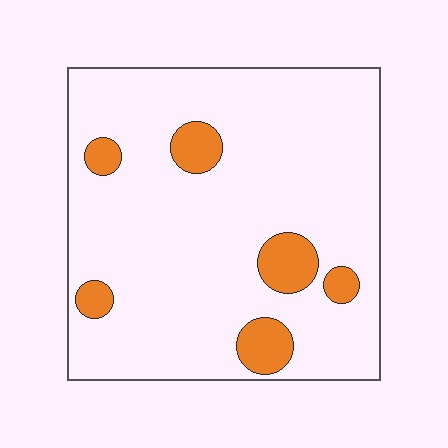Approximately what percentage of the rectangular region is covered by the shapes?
Approximately 10%.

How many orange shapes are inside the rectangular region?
6.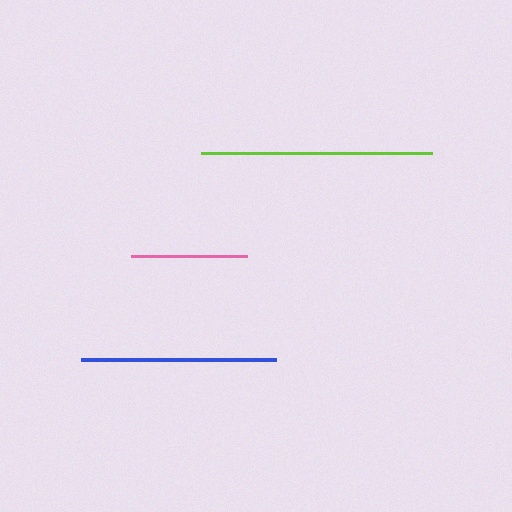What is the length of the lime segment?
The lime segment is approximately 231 pixels long.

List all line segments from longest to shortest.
From longest to shortest: lime, blue, pink.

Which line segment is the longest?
The lime line is the longest at approximately 231 pixels.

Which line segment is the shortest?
The pink line is the shortest at approximately 116 pixels.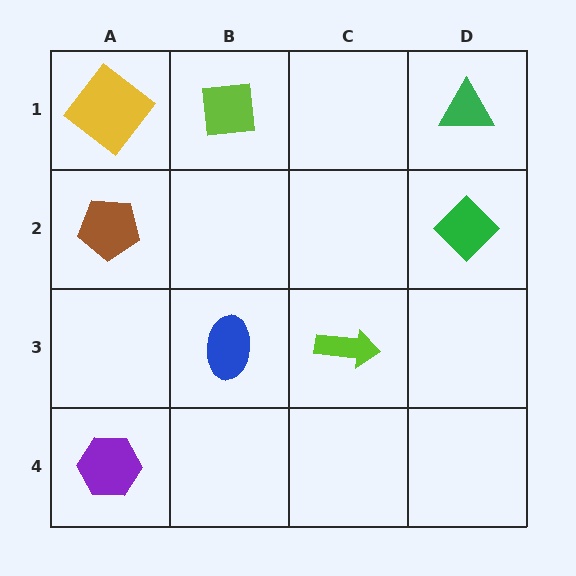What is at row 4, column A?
A purple hexagon.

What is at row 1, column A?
A yellow diamond.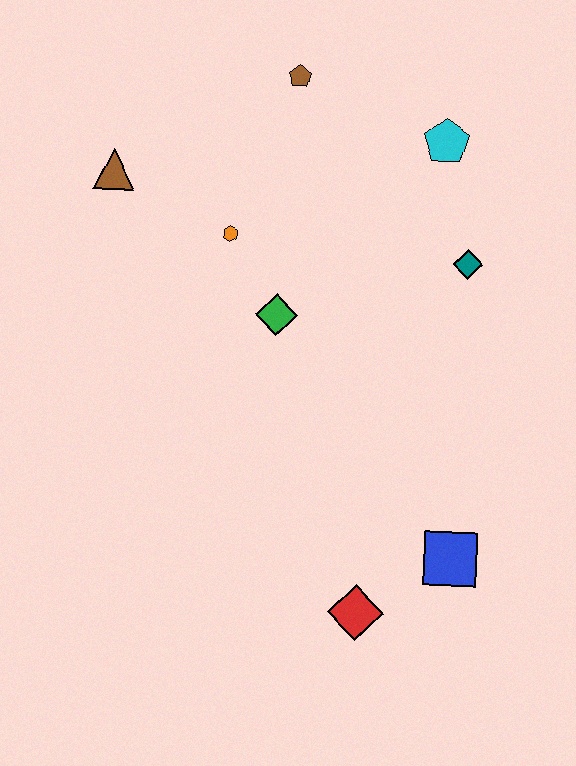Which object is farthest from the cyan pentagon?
The red diamond is farthest from the cyan pentagon.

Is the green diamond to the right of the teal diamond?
No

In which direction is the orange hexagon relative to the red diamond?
The orange hexagon is above the red diamond.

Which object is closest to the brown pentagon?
The cyan pentagon is closest to the brown pentagon.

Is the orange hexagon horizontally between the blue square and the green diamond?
No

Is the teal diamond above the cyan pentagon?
No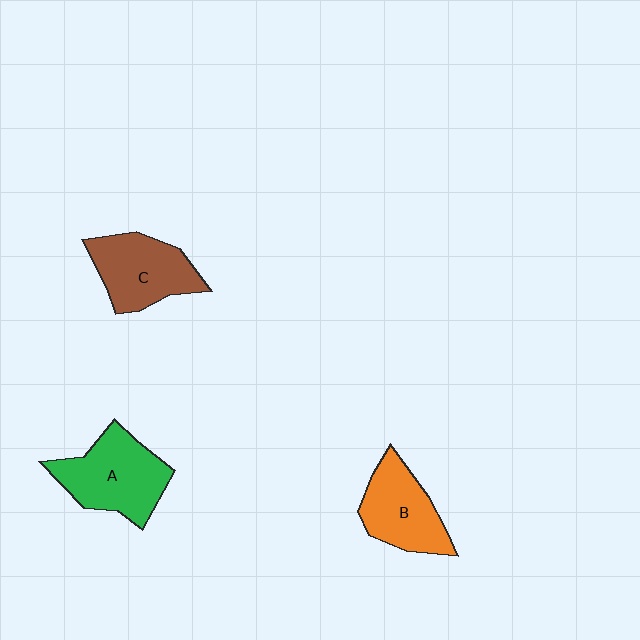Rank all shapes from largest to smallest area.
From largest to smallest: A (green), C (brown), B (orange).